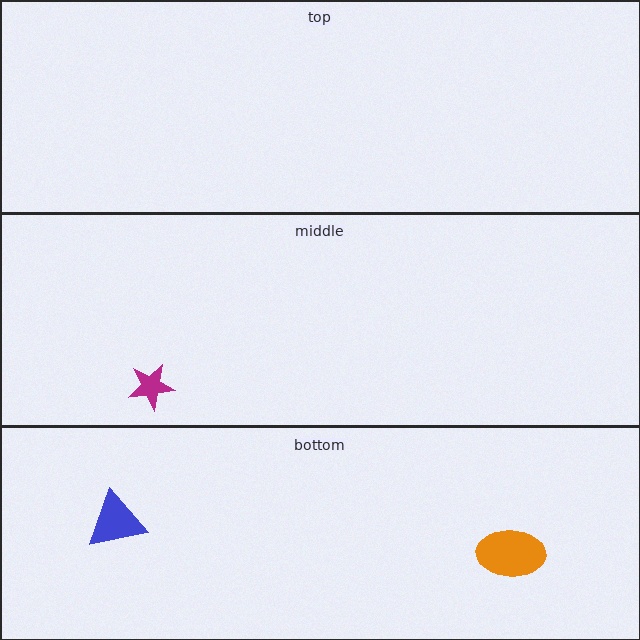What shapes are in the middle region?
The magenta star.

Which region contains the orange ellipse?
The bottom region.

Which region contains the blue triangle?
The bottom region.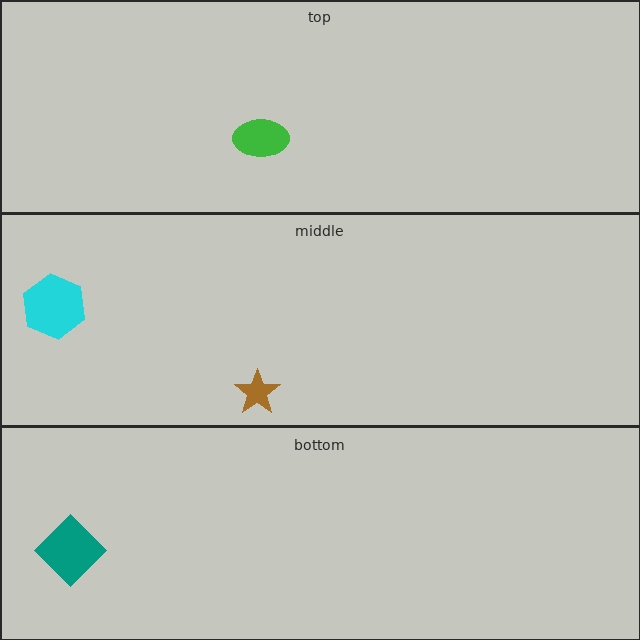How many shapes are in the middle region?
2.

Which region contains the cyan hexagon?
The middle region.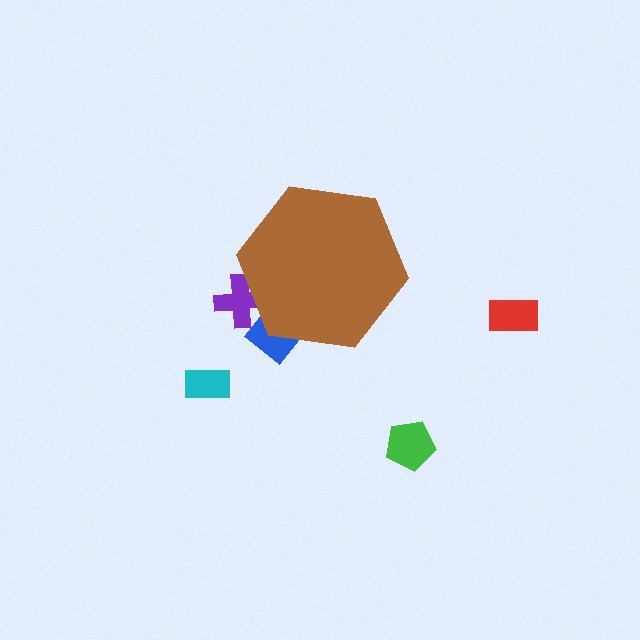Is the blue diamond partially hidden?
Yes, the blue diamond is partially hidden behind the brown hexagon.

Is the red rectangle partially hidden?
No, the red rectangle is fully visible.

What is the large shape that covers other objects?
A brown hexagon.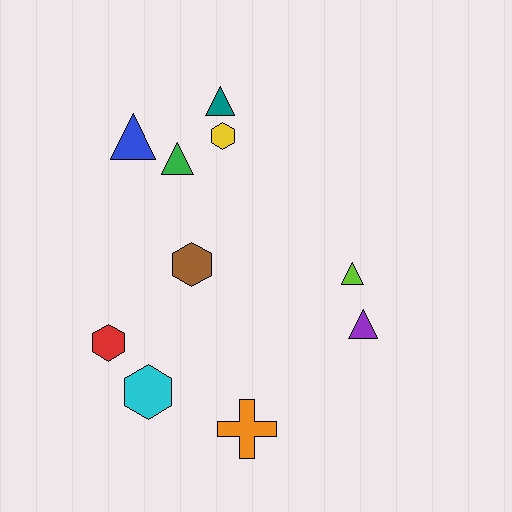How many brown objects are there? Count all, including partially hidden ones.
There is 1 brown object.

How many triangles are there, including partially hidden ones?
There are 5 triangles.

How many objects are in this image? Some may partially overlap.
There are 10 objects.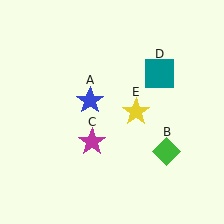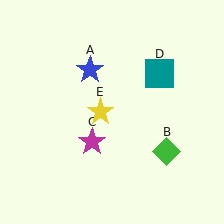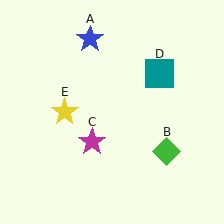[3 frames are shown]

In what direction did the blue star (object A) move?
The blue star (object A) moved up.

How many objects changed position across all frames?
2 objects changed position: blue star (object A), yellow star (object E).